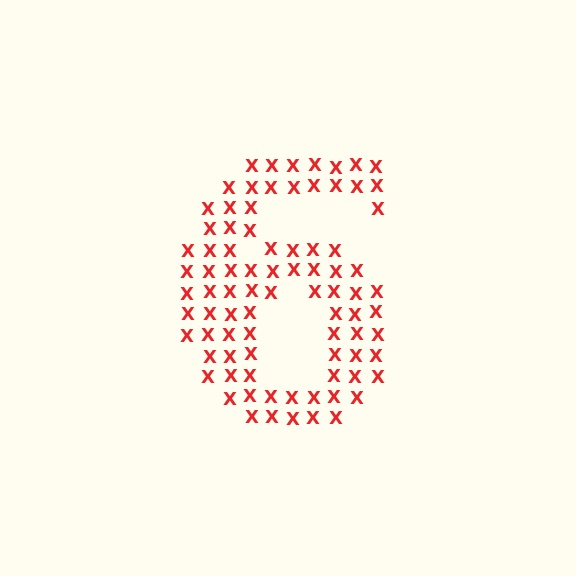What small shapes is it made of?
It is made of small letter X's.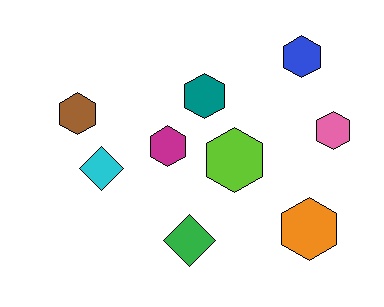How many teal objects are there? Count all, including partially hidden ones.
There is 1 teal object.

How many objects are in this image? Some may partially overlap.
There are 9 objects.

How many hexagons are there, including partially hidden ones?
There are 7 hexagons.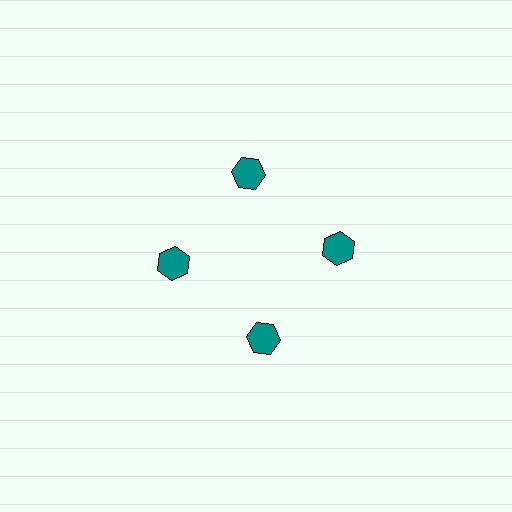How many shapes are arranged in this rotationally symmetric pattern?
There are 4 shapes, arranged in 4 groups of 1.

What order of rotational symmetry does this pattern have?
This pattern has 4-fold rotational symmetry.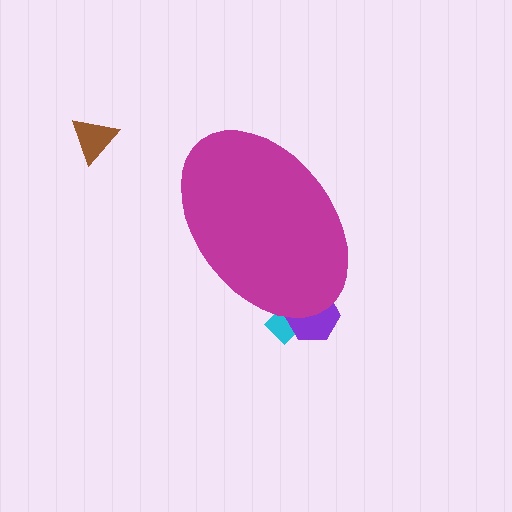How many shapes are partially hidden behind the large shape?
2 shapes are partially hidden.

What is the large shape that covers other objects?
A magenta ellipse.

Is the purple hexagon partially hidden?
Yes, the purple hexagon is partially hidden behind the magenta ellipse.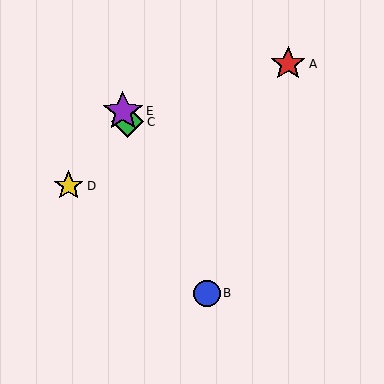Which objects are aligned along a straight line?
Objects B, C, E are aligned along a straight line.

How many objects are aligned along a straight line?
3 objects (B, C, E) are aligned along a straight line.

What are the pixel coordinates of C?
Object C is at (128, 122).